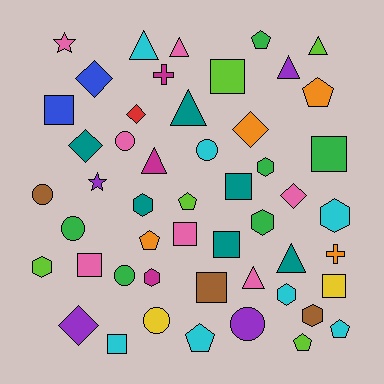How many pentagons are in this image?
There are 7 pentagons.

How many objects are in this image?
There are 50 objects.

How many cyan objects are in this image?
There are 7 cyan objects.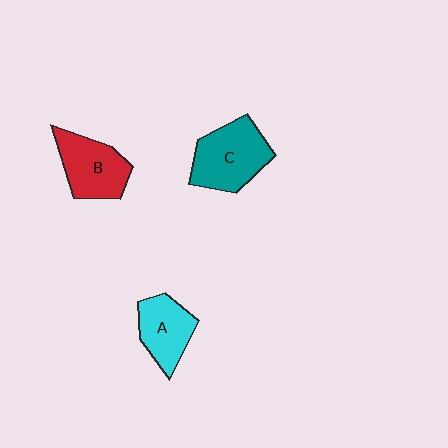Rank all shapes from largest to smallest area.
From largest to smallest: C (teal), B (red), A (cyan).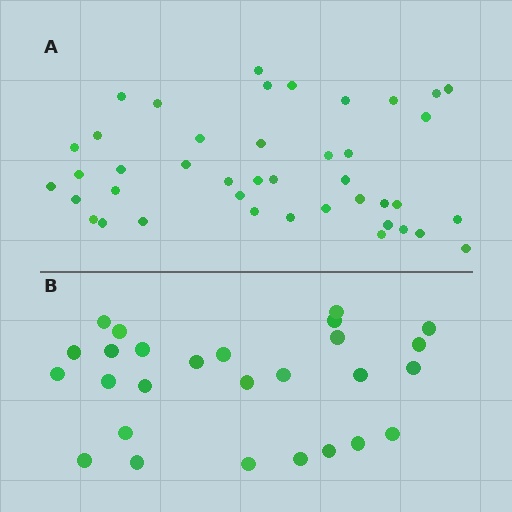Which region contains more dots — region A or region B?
Region A (the top region) has more dots.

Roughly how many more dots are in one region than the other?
Region A has approximately 15 more dots than region B.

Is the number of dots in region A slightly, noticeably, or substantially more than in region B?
Region A has substantially more. The ratio is roughly 1.6 to 1.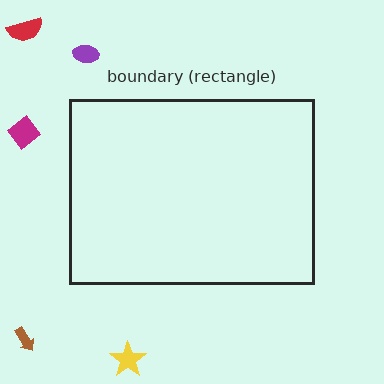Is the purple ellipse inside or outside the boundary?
Outside.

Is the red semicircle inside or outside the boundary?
Outside.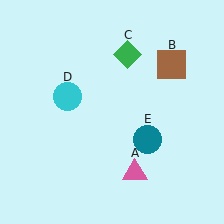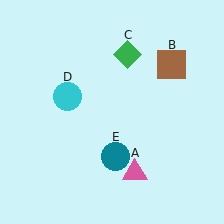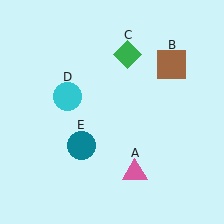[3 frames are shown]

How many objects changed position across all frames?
1 object changed position: teal circle (object E).